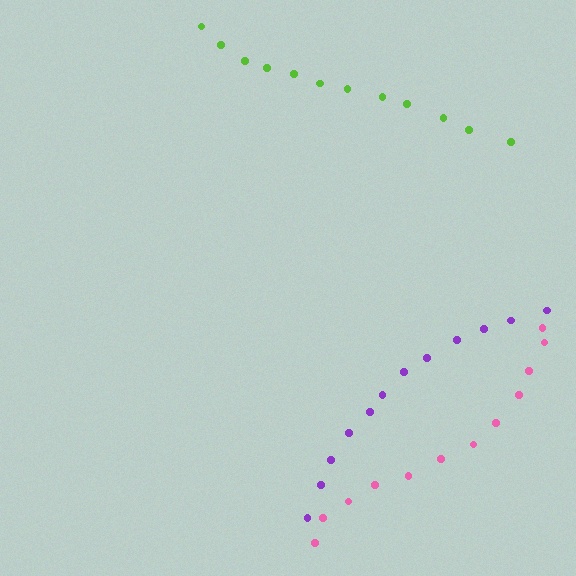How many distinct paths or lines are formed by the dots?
There are 3 distinct paths.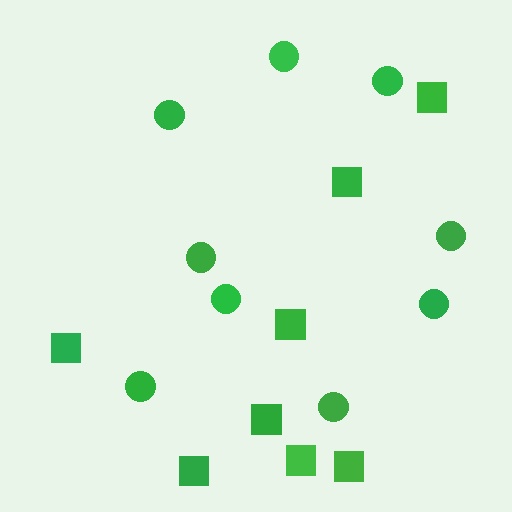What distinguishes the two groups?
There are 2 groups: one group of circles (9) and one group of squares (8).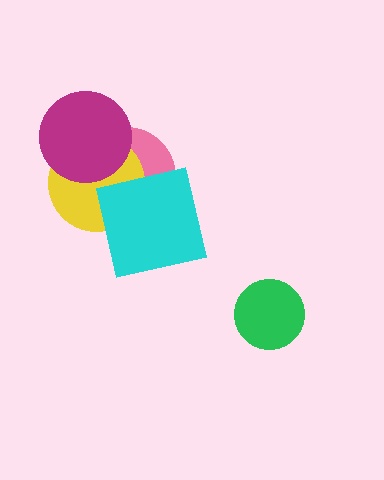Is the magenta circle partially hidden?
No, no other shape covers it.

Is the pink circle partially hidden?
Yes, it is partially covered by another shape.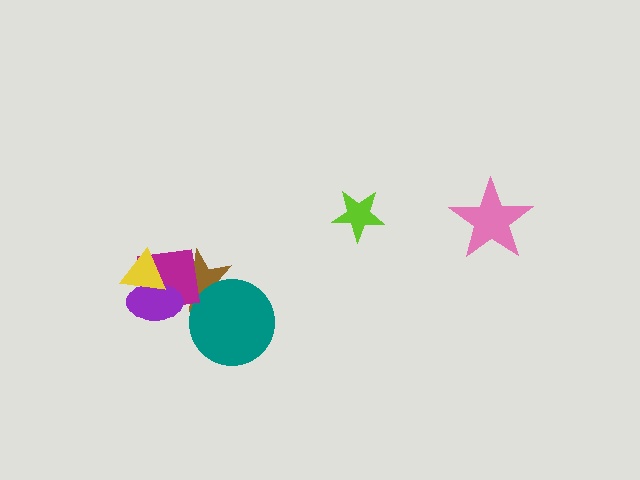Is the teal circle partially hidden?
No, no other shape covers it.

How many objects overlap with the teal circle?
1 object overlaps with the teal circle.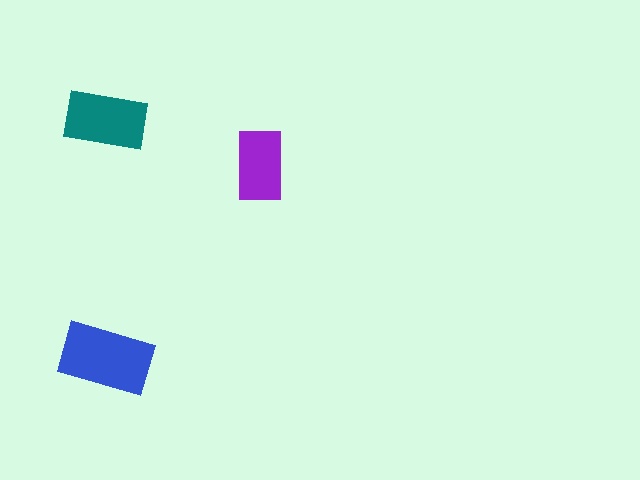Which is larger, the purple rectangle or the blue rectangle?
The blue one.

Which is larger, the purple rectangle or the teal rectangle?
The teal one.